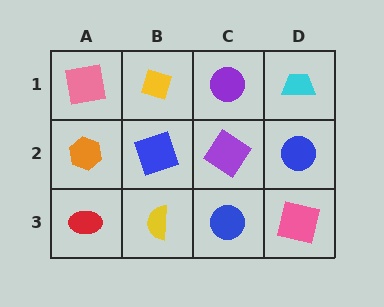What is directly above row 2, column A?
A pink square.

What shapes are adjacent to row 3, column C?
A purple diamond (row 2, column C), a yellow semicircle (row 3, column B), a pink square (row 3, column D).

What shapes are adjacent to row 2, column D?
A cyan trapezoid (row 1, column D), a pink square (row 3, column D), a purple diamond (row 2, column C).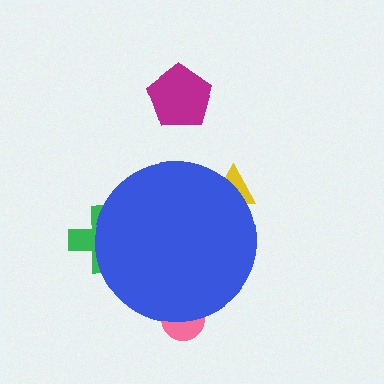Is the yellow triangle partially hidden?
Yes, the yellow triangle is partially hidden behind the blue circle.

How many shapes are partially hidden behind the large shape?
3 shapes are partially hidden.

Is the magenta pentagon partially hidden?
No, the magenta pentagon is fully visible.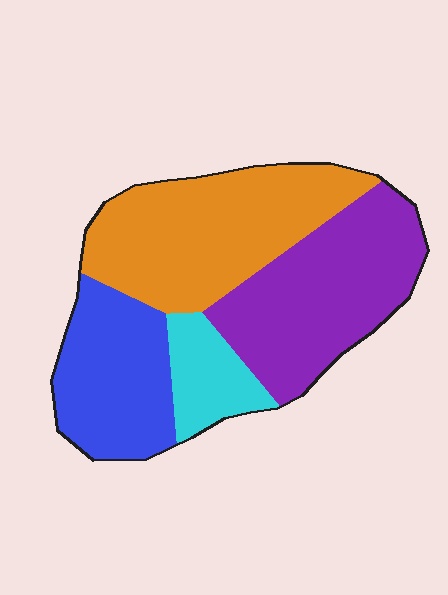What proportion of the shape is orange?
Orange takes up between a quarter and a half of the shape.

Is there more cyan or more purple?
Purple.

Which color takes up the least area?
Cyan, at roughly 10%.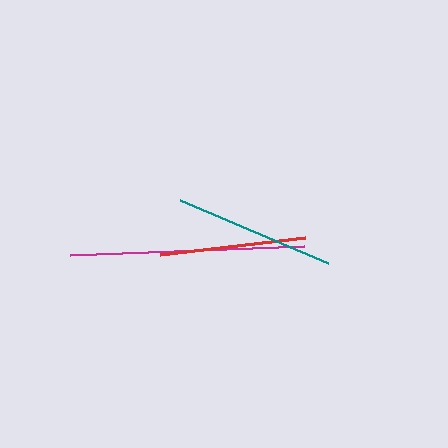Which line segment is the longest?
The magenta line is the longest at approximately 235 pixels.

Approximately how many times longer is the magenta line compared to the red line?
The magenta line is approximately 1.6 times the length of the red line.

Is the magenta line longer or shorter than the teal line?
The magenta line is longer than the teal line.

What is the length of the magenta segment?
The magenta segment is approximately 235 pixels long.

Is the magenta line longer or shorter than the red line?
The magenta line is longer than the red line.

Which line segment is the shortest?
The red line is the shortest at approximately 147 pixels.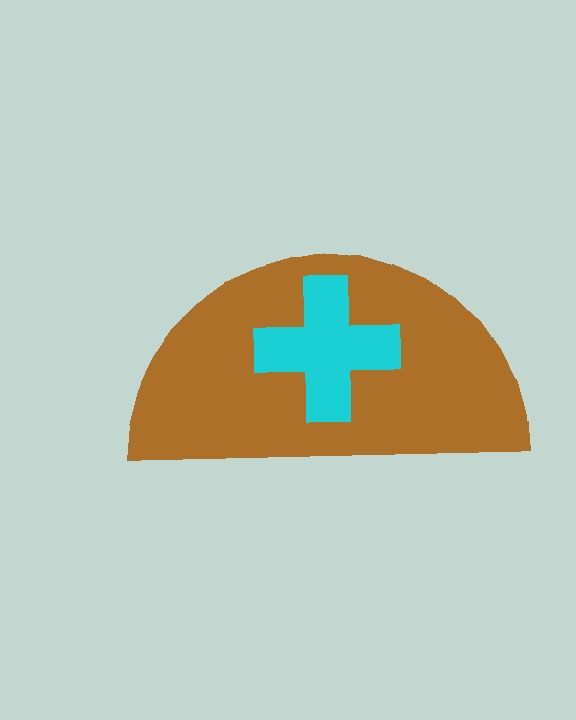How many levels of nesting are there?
2.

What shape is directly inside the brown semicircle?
The cyan cross.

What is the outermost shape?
The brown semicircle.